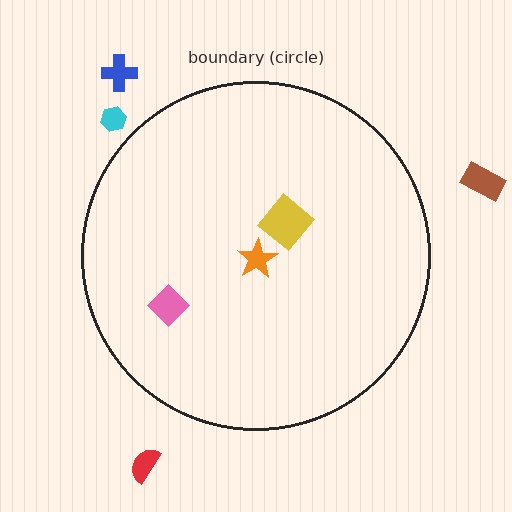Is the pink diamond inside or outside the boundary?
Inside.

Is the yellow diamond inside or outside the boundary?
Inside.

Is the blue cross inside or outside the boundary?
Outside.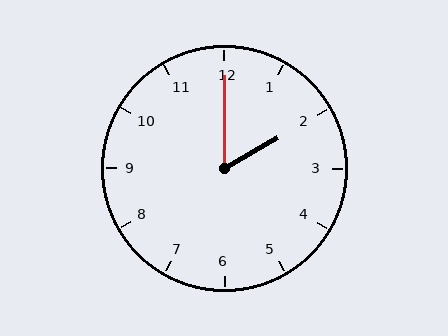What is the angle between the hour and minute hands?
Approximately 60 degrees.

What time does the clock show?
2:00.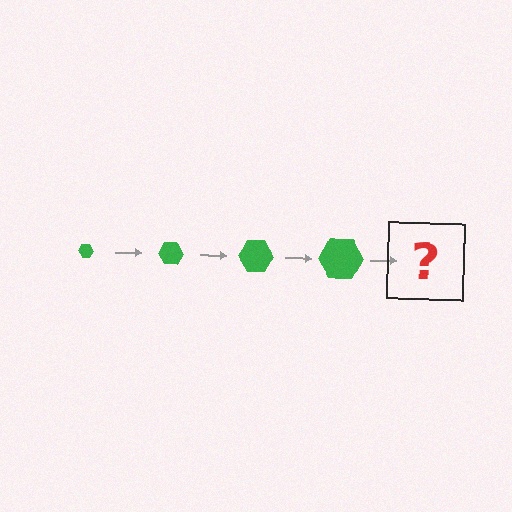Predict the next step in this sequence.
The next step is a green hexagon, larger than the previous one.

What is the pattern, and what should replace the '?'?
The pattern is that the hexagon gets progressively larger each step. The '?' should be a green hexagon, larger than the previous one.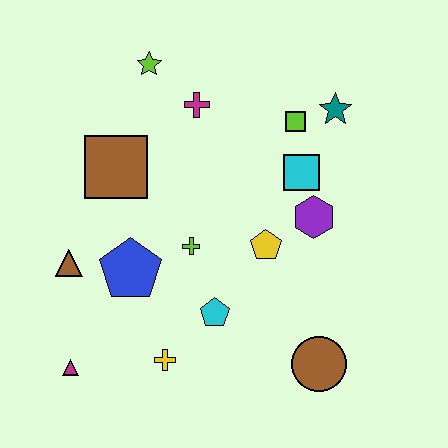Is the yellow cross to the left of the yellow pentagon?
Yes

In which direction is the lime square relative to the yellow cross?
The lime square is above the yellow cross.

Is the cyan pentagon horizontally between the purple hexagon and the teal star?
No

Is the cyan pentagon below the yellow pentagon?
Yes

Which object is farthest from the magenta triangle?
The teal star is farthest from the magenta triangle.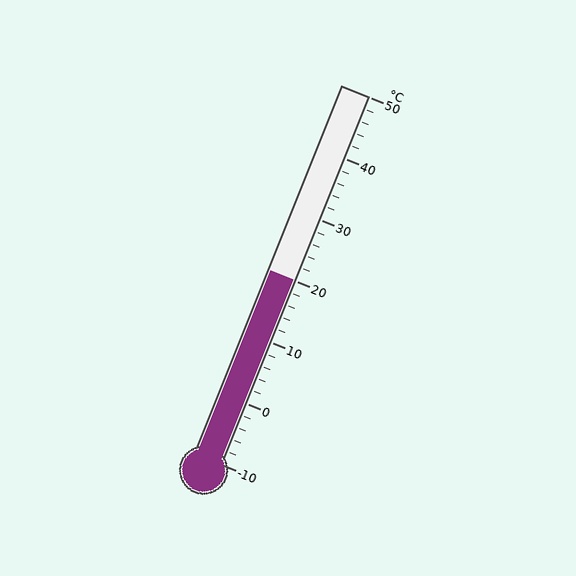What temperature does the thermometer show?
The thermometer shows approximately 20°C.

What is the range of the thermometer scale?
The thermometer scale ranges from -10°C to 50°C.